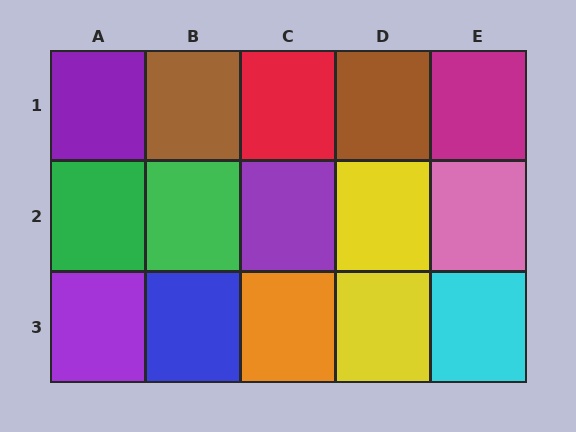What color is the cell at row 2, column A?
Green.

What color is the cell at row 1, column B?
Brown.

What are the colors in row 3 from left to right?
Purple, blue, orange, yellow, cyan.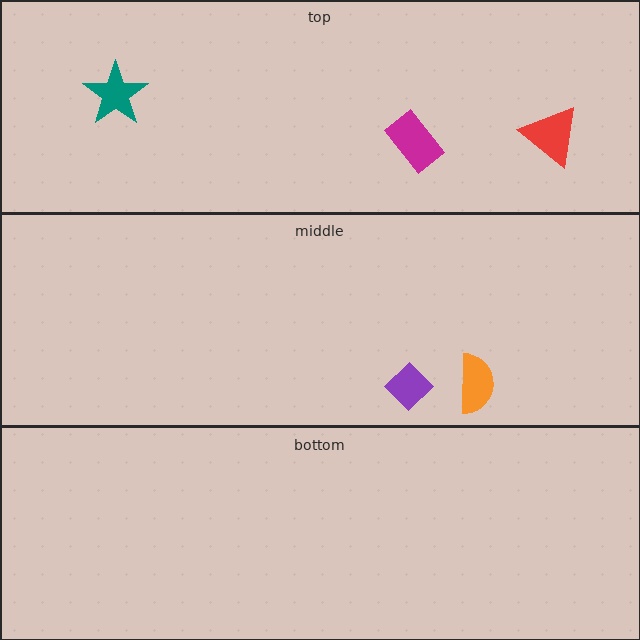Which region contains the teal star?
The top region.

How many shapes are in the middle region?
2.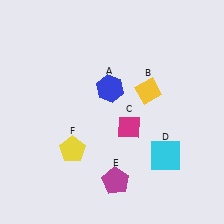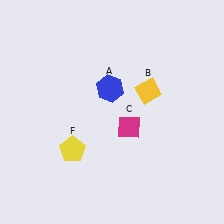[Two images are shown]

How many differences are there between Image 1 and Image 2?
There are 2 differences between the two images.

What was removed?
The cyan square (D), the magenta pentagon (E) were removed in Image 2.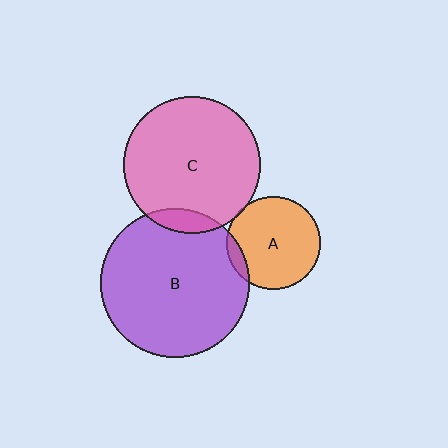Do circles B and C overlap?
Yes.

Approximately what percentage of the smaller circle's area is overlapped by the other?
Approximately 10%.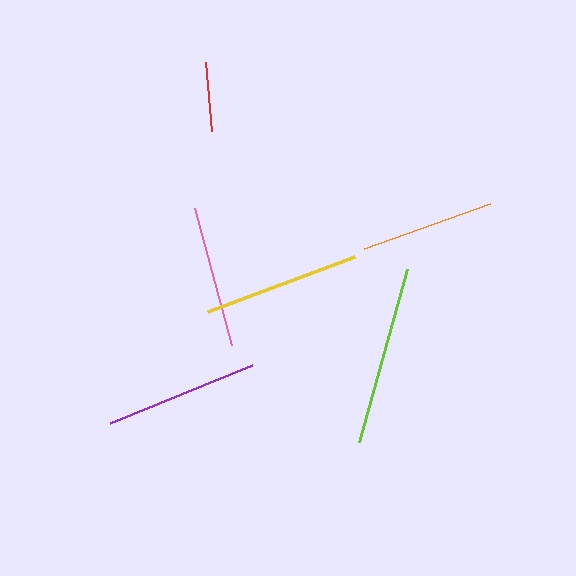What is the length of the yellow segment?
The yellow segment is approximately 157 pixels long.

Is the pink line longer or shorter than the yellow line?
The yellow line is longer than the pink line.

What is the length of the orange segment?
The orange segment is approximately 135 pixels long.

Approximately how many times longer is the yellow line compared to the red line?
The yellow line is approximately 2.3 times the length of the red line.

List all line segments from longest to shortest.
From longest to shortest: lime, yellow, purple, pink, orange, red.